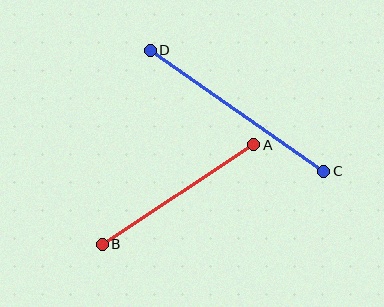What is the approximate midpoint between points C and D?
The midpoint is at approximately (237, 111) pixels.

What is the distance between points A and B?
The distance is approximately 181 pixels.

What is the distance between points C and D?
The distance is approximately 212 pixels.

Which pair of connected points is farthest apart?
Points C and D are farthest apart.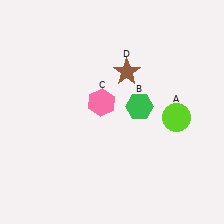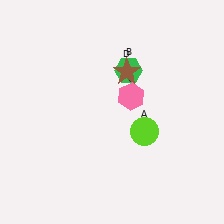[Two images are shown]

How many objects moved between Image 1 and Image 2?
3 objects moved between the two images.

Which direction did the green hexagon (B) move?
The green hexagon (B) moved up.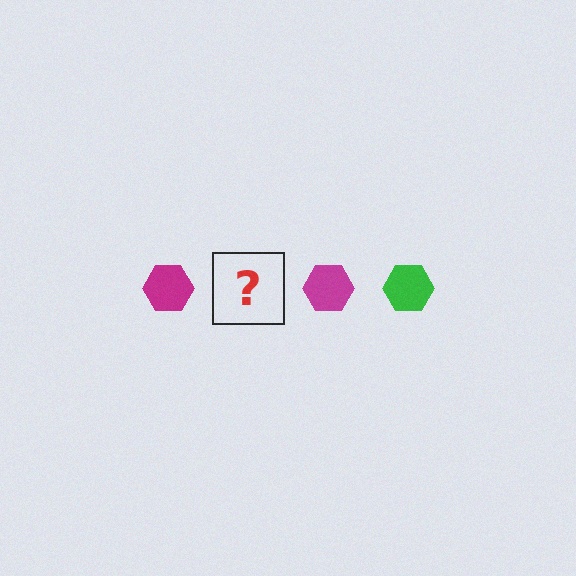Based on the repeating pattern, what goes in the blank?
The blank should be a green hexagon.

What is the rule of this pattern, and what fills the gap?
The rule is that the pattern cycles through magenta, green hexagons. The gap should be filled with a green hexagon.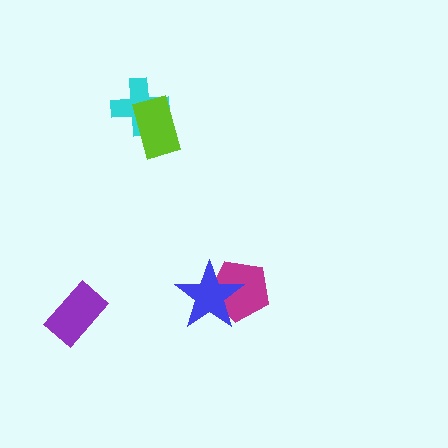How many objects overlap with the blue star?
1 object overlaps with the blue star.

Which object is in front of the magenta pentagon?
The blue star is in front of the magenta pentagon.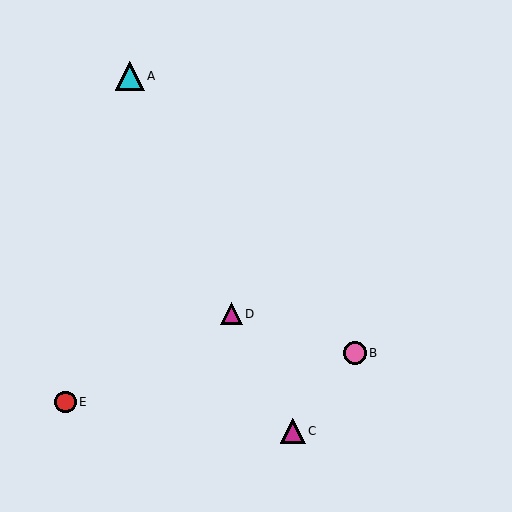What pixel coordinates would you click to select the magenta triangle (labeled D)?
Click at (232, 314) to select the magenta triangle D.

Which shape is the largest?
The cyan triangle (labeled A) is the largest.